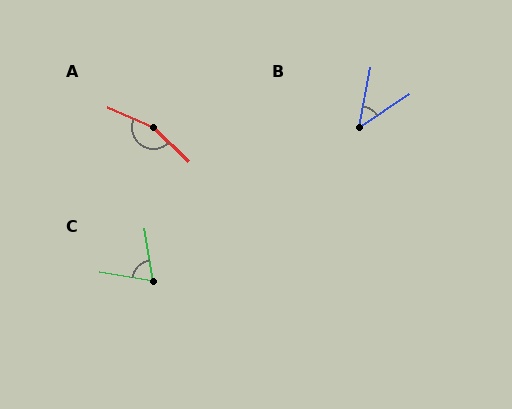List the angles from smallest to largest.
B (45°), C (71°), A (159°).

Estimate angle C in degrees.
Approximately 71 degrees.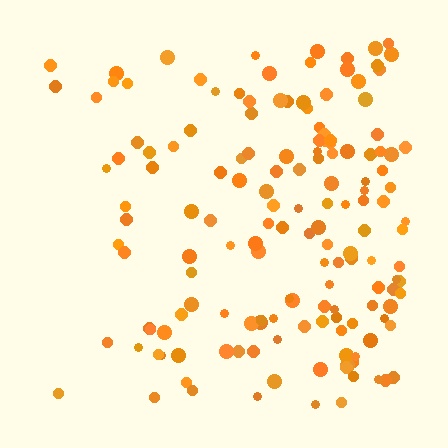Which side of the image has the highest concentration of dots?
The right.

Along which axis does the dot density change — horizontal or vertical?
Horizontal.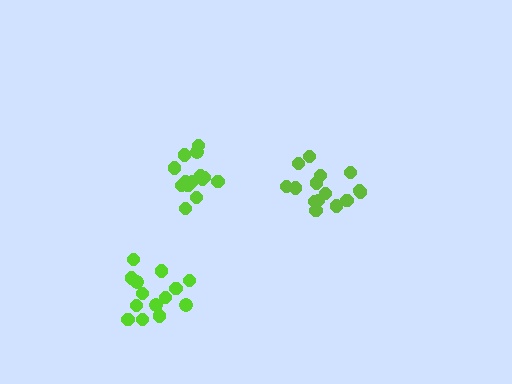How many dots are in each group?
Group 1: 15 dots, Group 2: 14 dots, Group 3: 14 dots (43 total).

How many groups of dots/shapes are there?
There are 3 groups.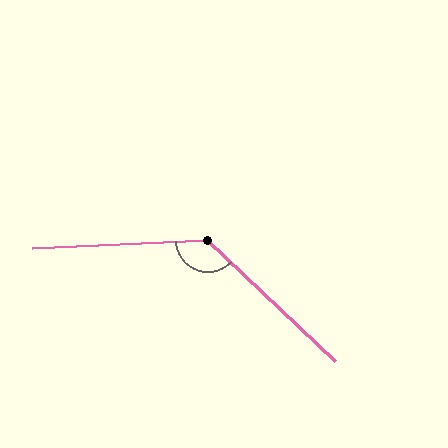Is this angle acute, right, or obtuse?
It is obtuse.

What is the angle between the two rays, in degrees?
Approximately 134 degrees.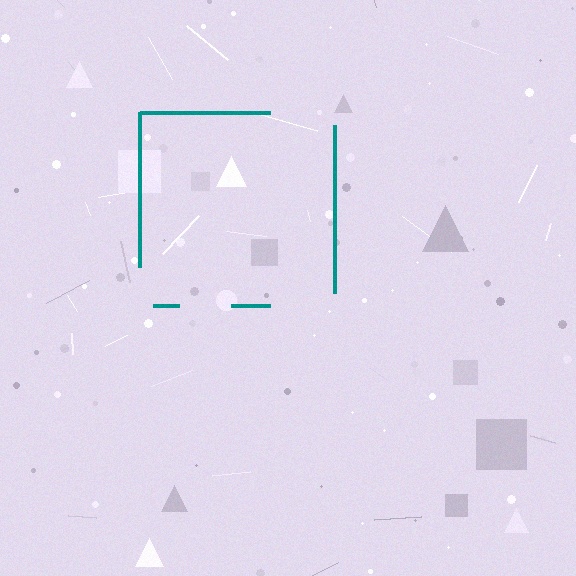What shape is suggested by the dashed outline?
The dashed outline suggests a square.